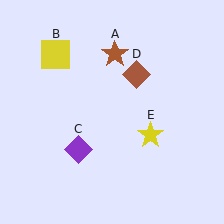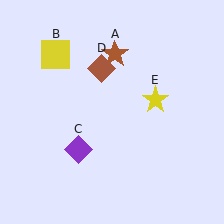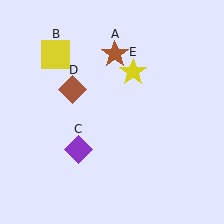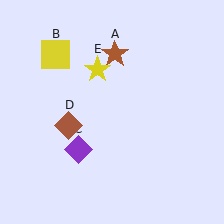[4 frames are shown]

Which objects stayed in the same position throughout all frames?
Brown star (object A) and yellow square (object B) and purple diamond (object C) remained stationary.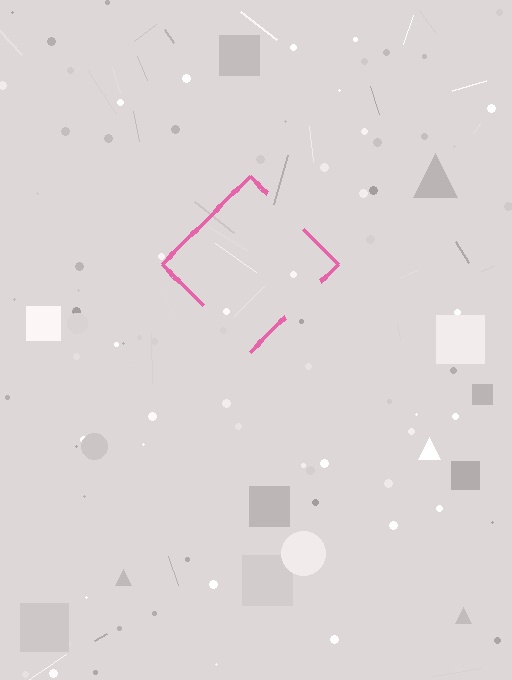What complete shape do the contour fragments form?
The contour fragments form a diamond.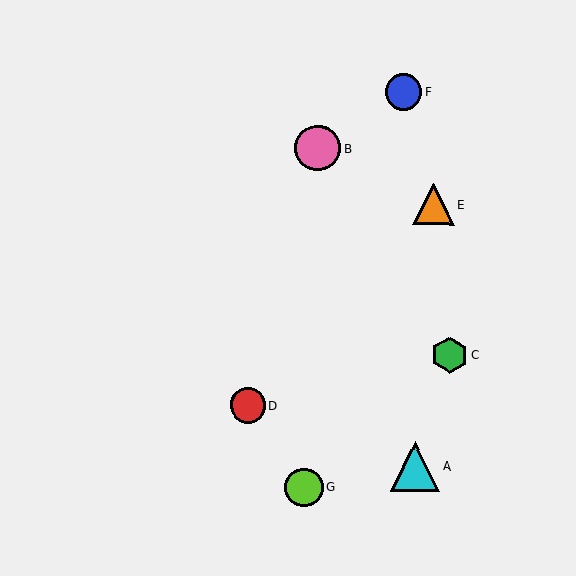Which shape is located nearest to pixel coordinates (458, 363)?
The green hexagon (labeled C) at (450, 355) is nearest to that location.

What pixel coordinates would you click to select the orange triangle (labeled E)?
Click at (433, 204) to select the orange triangle E.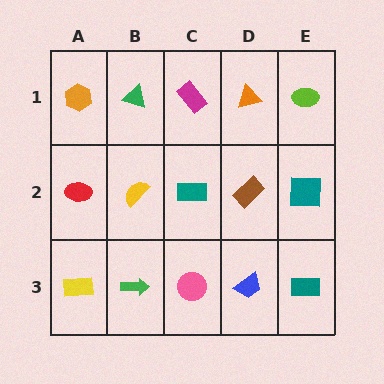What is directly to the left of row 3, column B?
A yellow rectangle.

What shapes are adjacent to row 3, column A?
A red ellipse (row 2, column A), a green arrow (row 3, column B).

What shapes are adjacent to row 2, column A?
An orange hexagon (row 1, column A), a yellow rectangle (row 3, column A), a yellow semicircle (row 2, column B).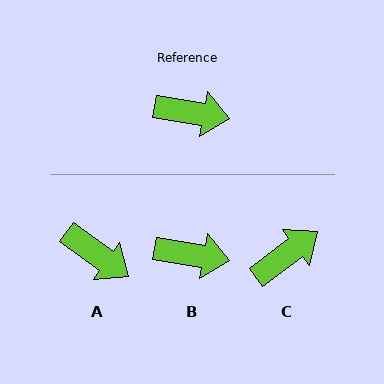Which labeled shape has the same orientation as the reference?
B.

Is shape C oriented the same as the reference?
No, it is off by about 46 degrees.